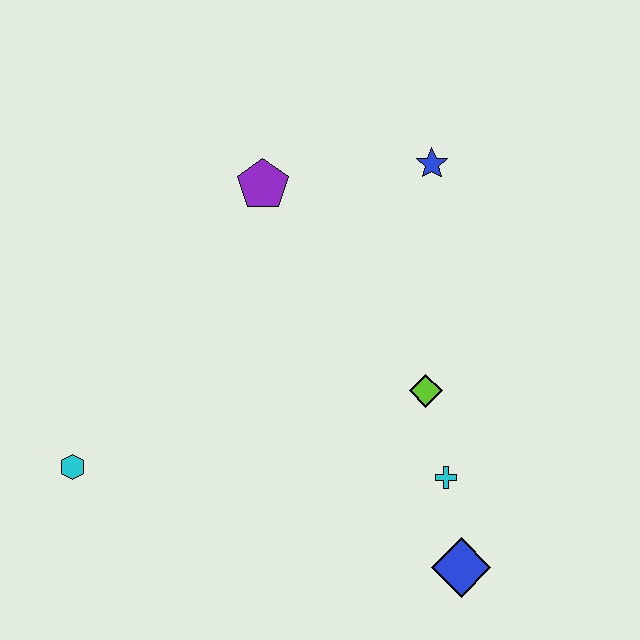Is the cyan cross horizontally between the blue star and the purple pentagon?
No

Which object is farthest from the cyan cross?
The cyan hexagon is farthest from the cyan cross.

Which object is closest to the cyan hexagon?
The purple pentagon is closest to the cyan hexagon.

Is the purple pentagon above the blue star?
No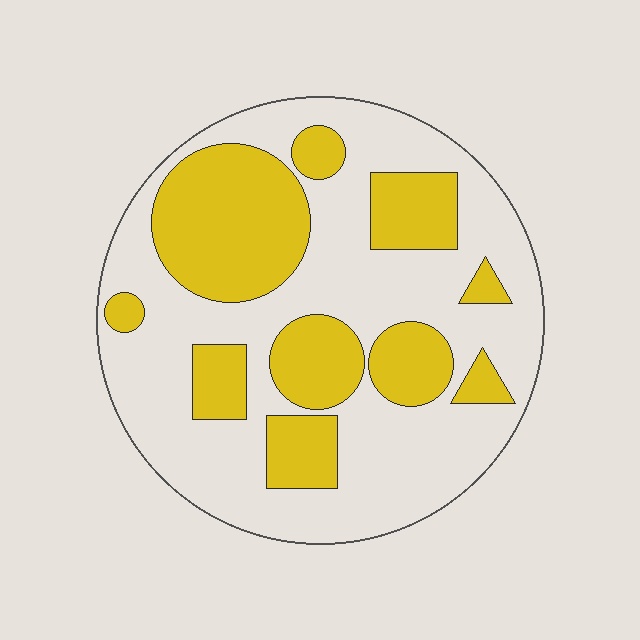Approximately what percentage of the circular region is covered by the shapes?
Approximately 35%.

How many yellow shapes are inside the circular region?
10.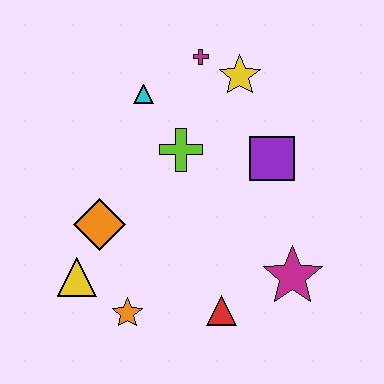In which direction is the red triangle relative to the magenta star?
The red triangle is to the left of the magenta star.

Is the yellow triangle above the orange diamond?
No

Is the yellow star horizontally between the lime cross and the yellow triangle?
No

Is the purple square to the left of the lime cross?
No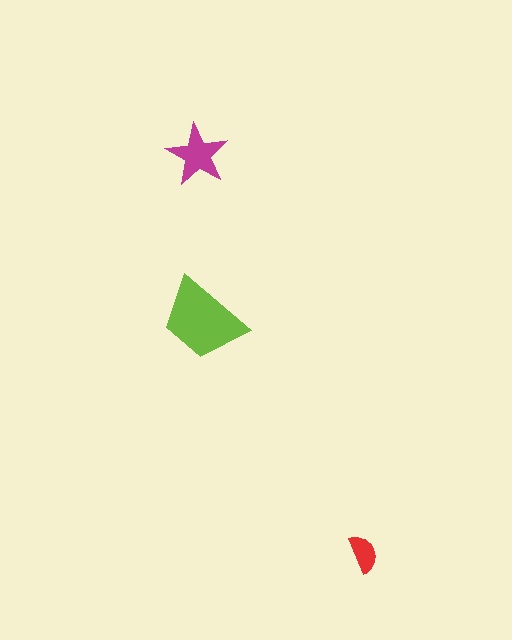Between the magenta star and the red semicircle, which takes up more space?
The magenta star.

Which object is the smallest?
The red semicircle.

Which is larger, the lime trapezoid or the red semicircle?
The lime trapezoid.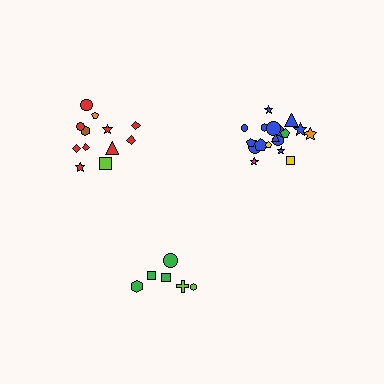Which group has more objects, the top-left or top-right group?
The top-right group.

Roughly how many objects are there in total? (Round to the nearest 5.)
Roughly 35 objects in total.